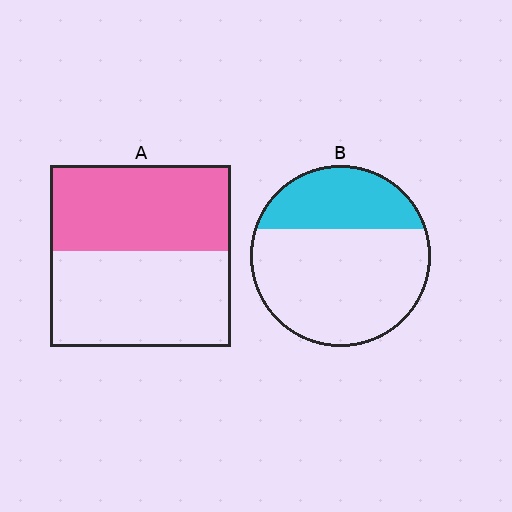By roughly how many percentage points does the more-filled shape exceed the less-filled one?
By roughly 15 percentage points (A over B).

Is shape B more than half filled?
No.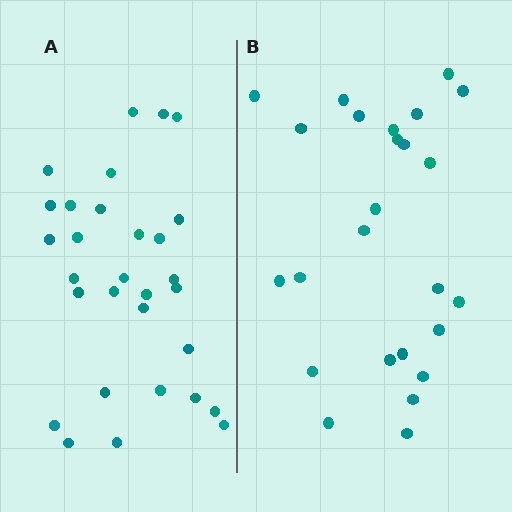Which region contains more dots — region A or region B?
Region A (the left region) has more dots.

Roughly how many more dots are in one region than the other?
Region A has about 5 more dots than region B.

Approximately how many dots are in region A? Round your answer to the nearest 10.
About 30 dots.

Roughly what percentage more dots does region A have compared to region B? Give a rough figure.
About 20% more.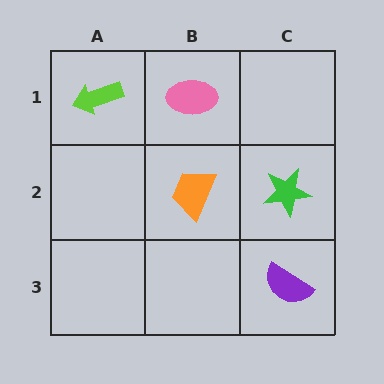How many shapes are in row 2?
2 shapes.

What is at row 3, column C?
A purple semicircle.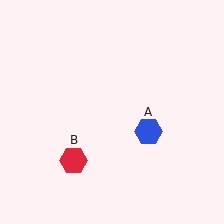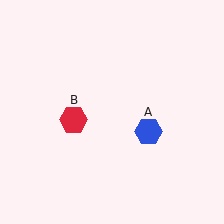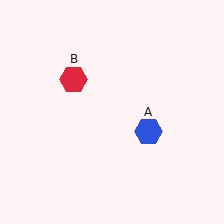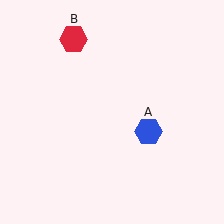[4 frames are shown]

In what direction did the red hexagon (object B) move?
The red hexagon (object B) moved up.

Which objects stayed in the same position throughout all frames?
Blue hexagon (object A) remained stationary.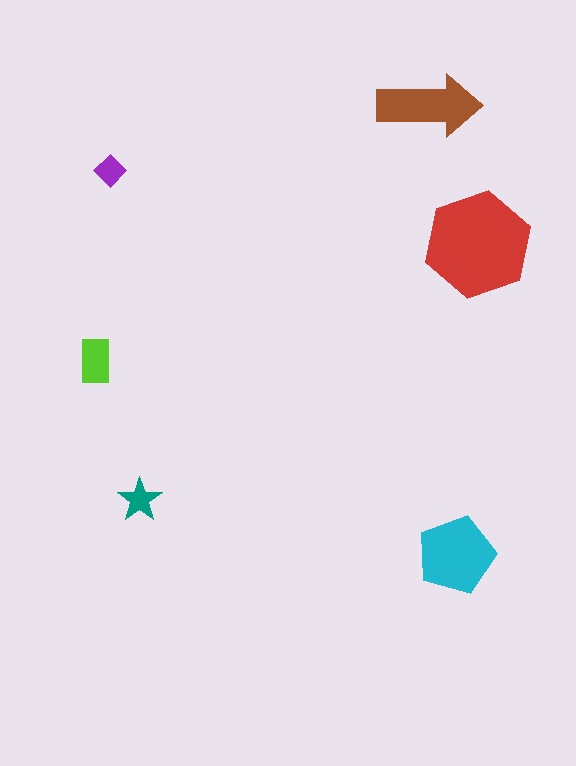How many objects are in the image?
There are 6 objects in the image.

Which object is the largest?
The red hexagon.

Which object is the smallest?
The purple diamond.